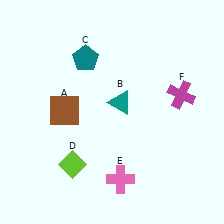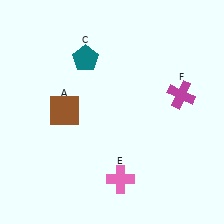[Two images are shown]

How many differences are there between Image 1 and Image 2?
There are 2 differences between the two images.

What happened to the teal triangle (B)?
The teal triangle (B) was removed in Image 2. It was in the top-right area of Image 1.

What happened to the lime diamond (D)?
The lime diamond (D) was removed in Image 2. It was in the bottom-left area of Image 1.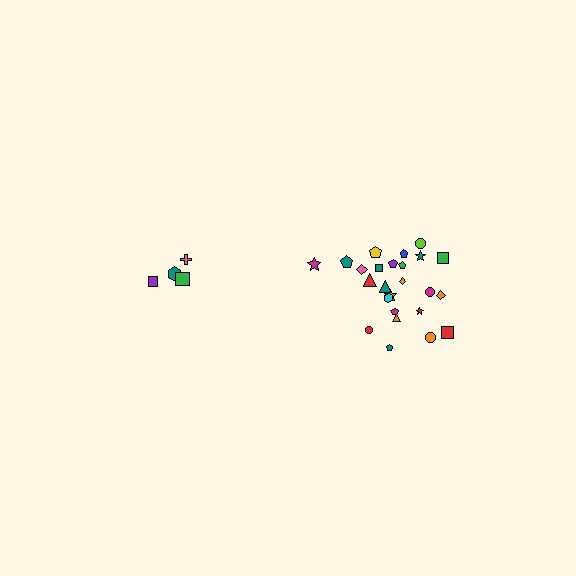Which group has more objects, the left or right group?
The right group.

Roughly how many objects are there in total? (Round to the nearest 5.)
Roughly 30 objects in total.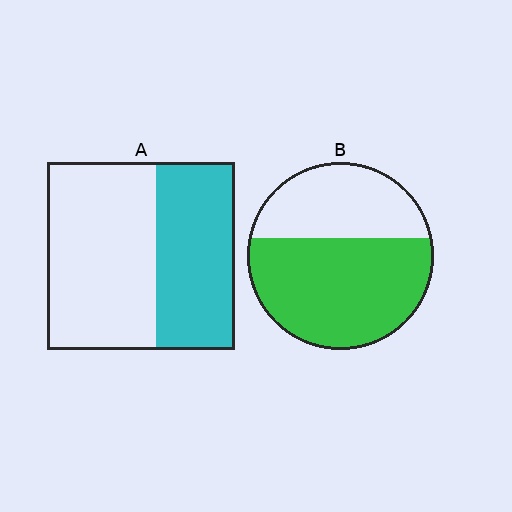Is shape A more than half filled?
No.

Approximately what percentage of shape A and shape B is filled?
A is approximately 40% and B is approximately 60%.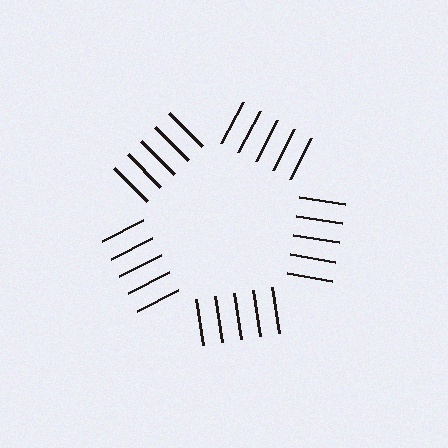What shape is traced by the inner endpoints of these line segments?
An illusory pentagon — the line segments terminate on its edges but no continuous stroke is drawn.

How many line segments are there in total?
25 — 5 along each of the 5 edges.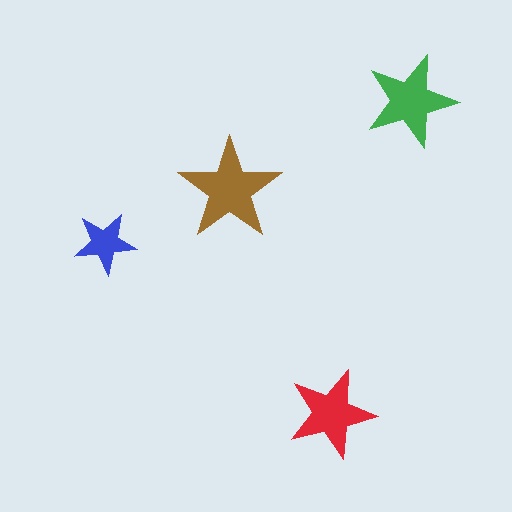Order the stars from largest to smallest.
the brown one, the green one, the red one, the blue one.